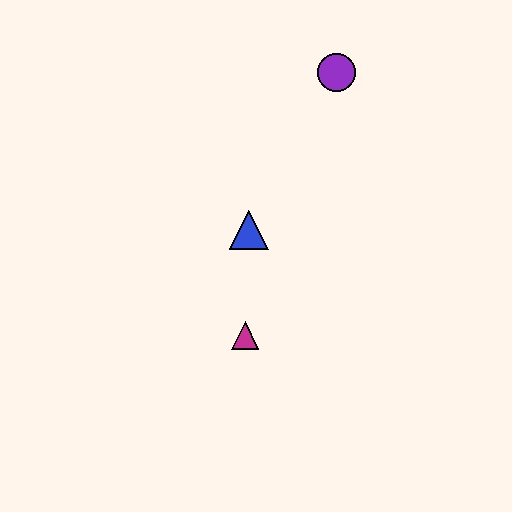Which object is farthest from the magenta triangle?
The purple circle is farthest from the magenta triangle.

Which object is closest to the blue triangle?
The magenta triangle is closest to the blue triangle.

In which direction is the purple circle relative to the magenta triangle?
The purple circle is above the magenta triangle.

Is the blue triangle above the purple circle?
No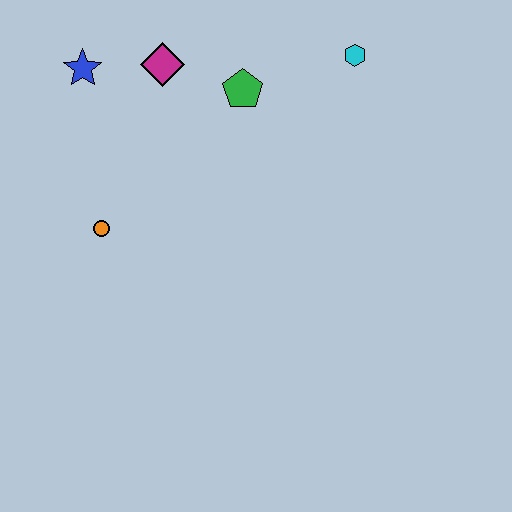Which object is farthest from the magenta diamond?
The cyan hexagon is farthest from the magenta diamond.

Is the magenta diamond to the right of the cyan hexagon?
No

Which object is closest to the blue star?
The magenta diamond is closest to the blue star.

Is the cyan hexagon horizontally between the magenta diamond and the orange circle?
No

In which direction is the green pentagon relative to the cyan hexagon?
The green pentagon is to the left of the cyan hexagon.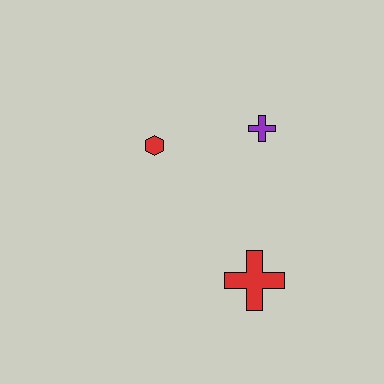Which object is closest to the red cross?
The purple cross is closest to the red cross.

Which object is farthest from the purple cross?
The red cross is farthest from the purple cross.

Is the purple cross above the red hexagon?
Yes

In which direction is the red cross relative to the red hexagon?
The red cross is below the red hexagon.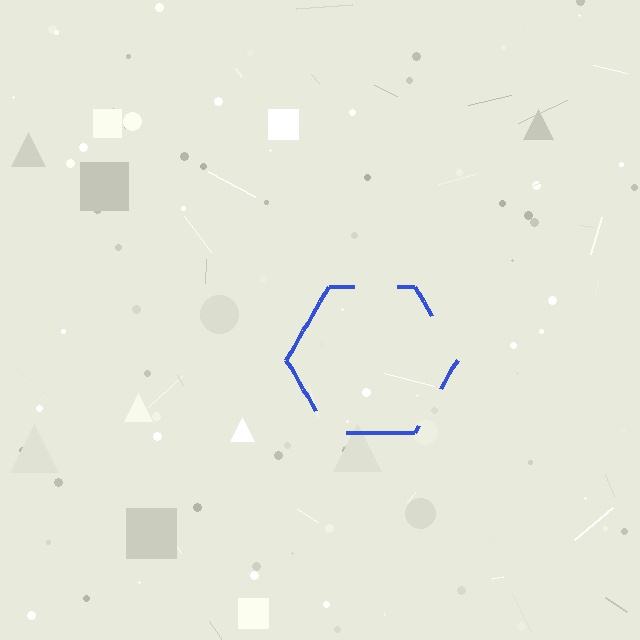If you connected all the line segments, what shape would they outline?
They would outline a hexagon.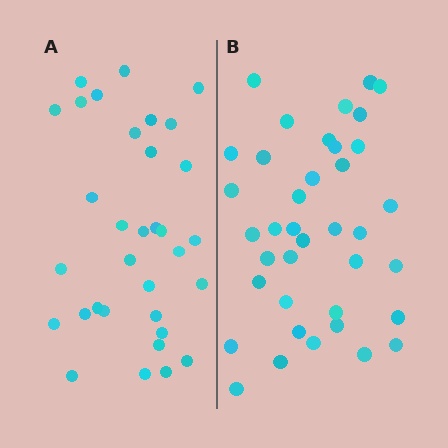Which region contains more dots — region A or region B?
Region B (the right region) has more dots.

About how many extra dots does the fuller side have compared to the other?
Region B has about 5 more dots than region A.